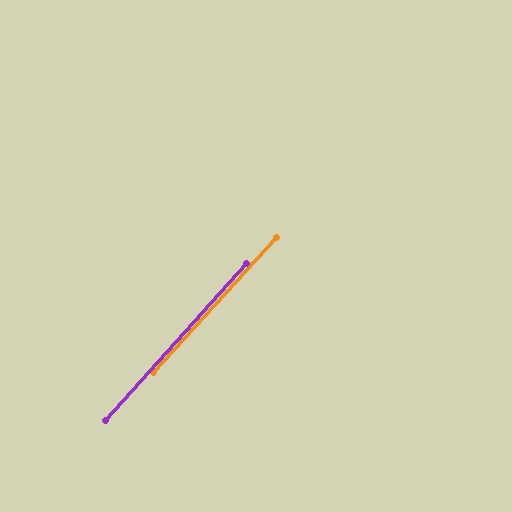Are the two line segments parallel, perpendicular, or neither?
Parallel — their directions differ by only 0.6°.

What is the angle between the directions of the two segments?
Approximately 1 degree.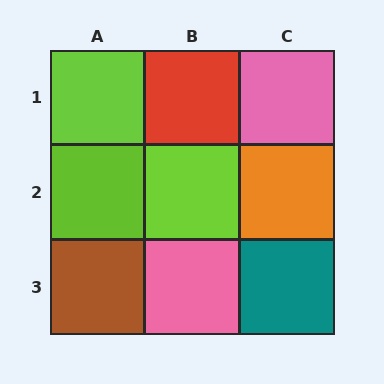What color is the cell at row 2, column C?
Orange.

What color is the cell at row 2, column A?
Lime.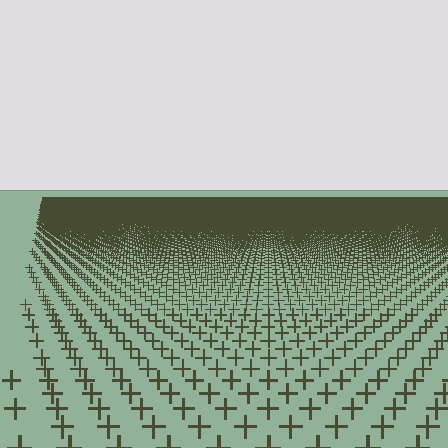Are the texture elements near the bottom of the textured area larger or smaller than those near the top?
Larger. Near the bottom, elements are closer to the viewer and appear at a bigger on-screen size.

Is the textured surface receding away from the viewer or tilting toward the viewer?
The surface is receding away from the viewer. Texture elements get smaller and denser toward the top.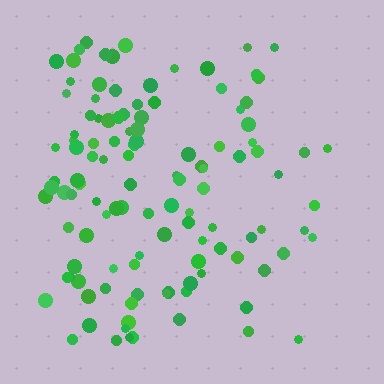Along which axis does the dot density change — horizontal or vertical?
Horizontal.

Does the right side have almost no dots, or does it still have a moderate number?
Still a moderate number, just noticeably fewer than the left.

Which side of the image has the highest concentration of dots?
The left.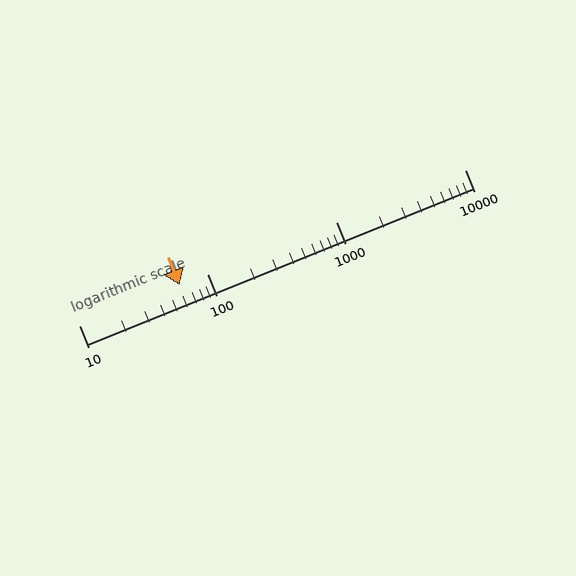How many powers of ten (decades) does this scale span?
The scale spans 3 decades, from 10 to 10000.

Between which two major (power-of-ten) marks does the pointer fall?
The pointer is between 10 and 100.